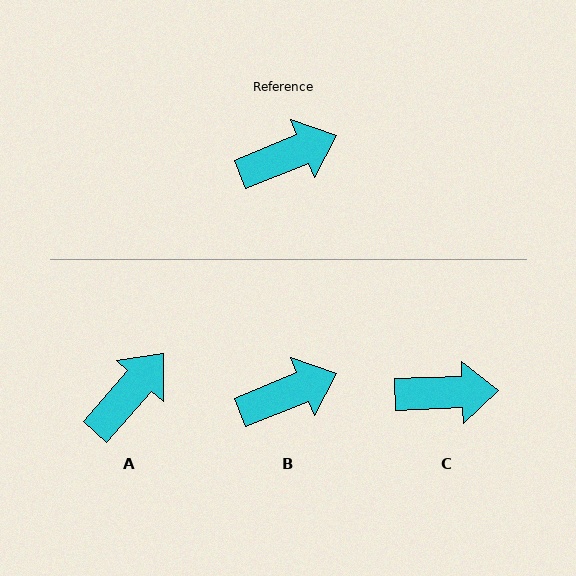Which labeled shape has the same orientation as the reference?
B.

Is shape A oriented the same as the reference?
No, it is off by about 27 degrees.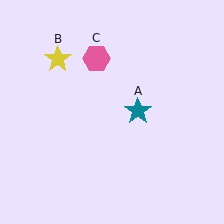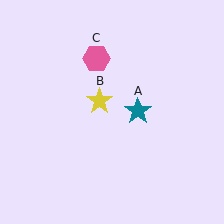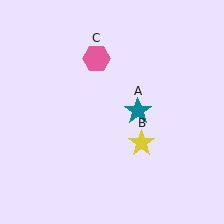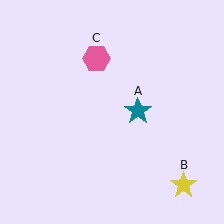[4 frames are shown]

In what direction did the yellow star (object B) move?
The yellow star (object B) moved down and to the right.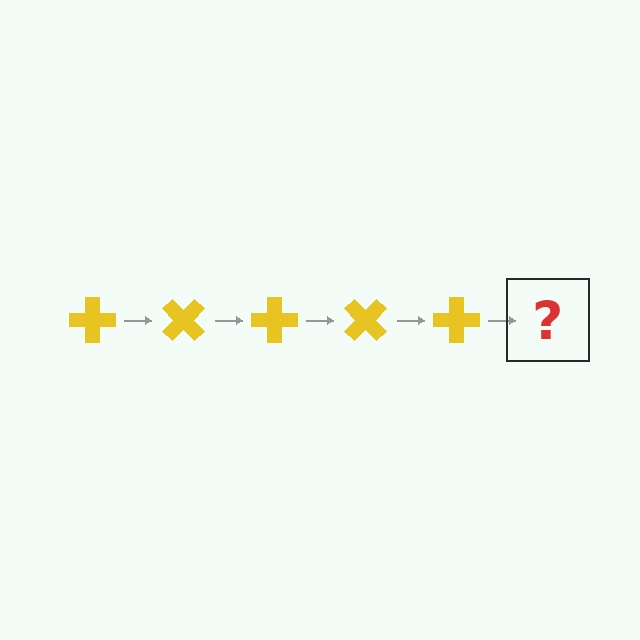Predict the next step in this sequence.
The next step is a yellow cross rotated 225 degrees.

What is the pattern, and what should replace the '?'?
The pattern is that the cross rotates 45 degrees each step. The '?' should be a yellow cross rotated 225 degrees.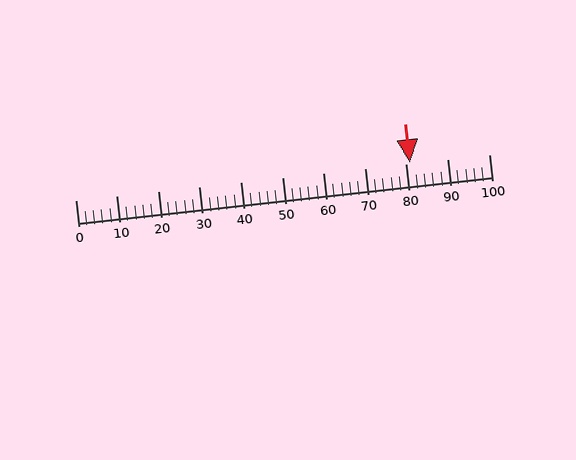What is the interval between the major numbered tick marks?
The major tick marks are spaced 10 units apart.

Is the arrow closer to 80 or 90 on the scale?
The arrow is closer to 80.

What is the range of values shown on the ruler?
The ruler shows values from 0 to 100.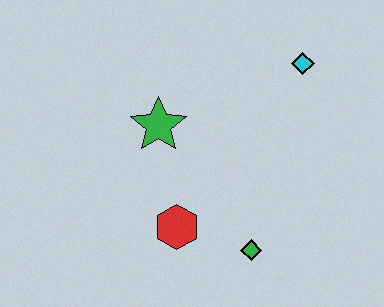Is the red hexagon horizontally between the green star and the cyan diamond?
Yes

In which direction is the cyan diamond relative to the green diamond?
The cyan diamond is above the green diamond.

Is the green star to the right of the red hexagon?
No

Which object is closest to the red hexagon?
The green diamond is closest to the red hexagon.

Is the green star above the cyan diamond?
No